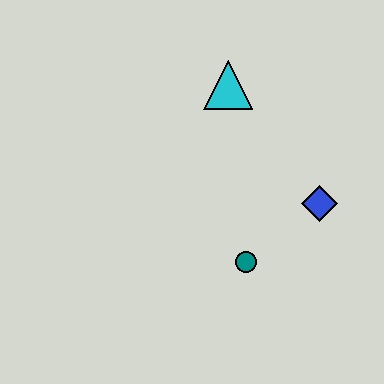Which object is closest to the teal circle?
The blue diamond is closest to the teal circle.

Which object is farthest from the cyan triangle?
The teal circle is farthest from the cyan triangle.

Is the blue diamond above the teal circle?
Yes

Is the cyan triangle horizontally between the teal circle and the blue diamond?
No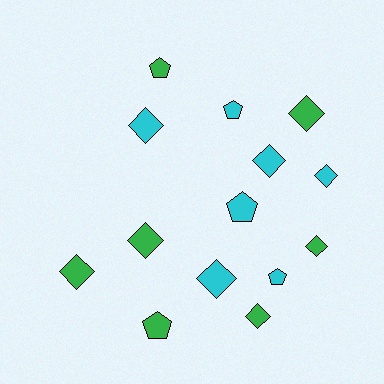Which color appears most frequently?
Cyan, with 7 objects.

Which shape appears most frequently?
Diamond, with 9 objects.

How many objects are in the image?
There are 14 objects.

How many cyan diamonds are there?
There are 4 cyan diamonds.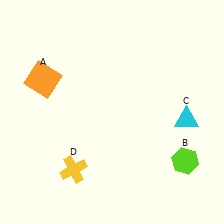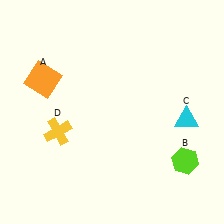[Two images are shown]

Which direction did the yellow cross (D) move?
The yellow cross (D) moved up.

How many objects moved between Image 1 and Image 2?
1 object moved between the two images.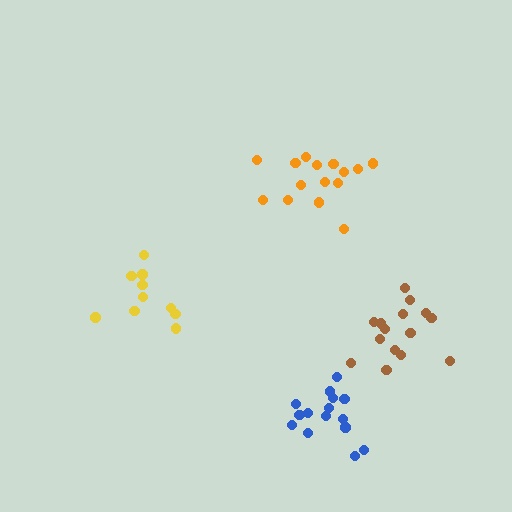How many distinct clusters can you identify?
There are 4 distinct clusters.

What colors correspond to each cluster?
The clusters are colored: brown, orange, blue, yellow.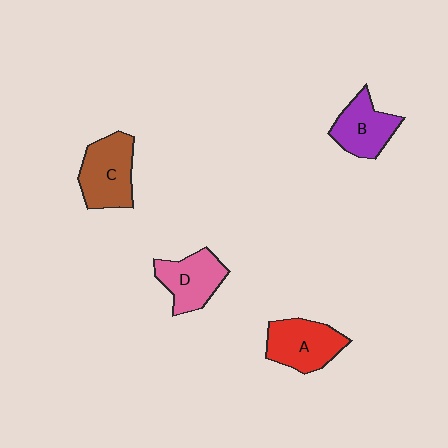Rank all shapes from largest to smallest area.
From largest to smallest: C (brown), A (red), D (pink), B (purple).